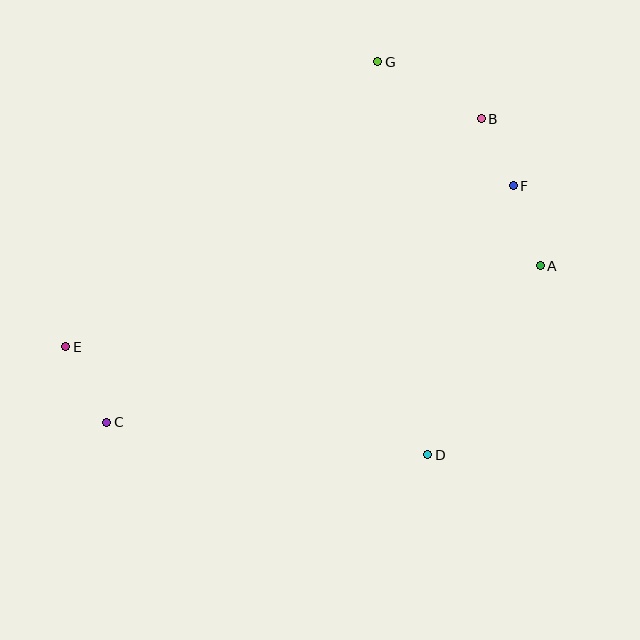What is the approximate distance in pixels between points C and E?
The distance between C and E is approximately 86 pixels.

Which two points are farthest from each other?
Points B and C are farthest from each other.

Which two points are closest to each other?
Points B and F are closest to each other.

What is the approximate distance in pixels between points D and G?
The distance between D and G is approximately 396 pixels.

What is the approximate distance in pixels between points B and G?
The distance between B and G is approximately 118 pixels.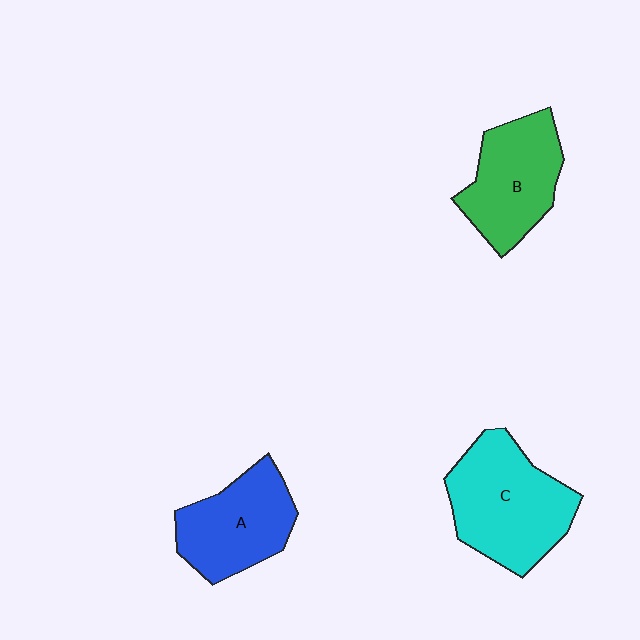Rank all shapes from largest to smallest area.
From largest to smallest: C (cyan), B (green), A (blue).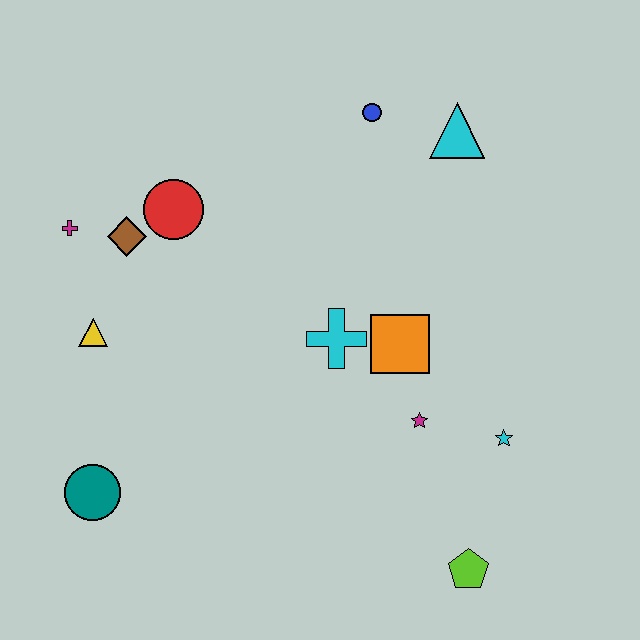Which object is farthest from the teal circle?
The cyan triangle is farthest from the teal circle.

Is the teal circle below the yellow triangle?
Yes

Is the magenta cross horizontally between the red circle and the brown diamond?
No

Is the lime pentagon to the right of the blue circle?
Yes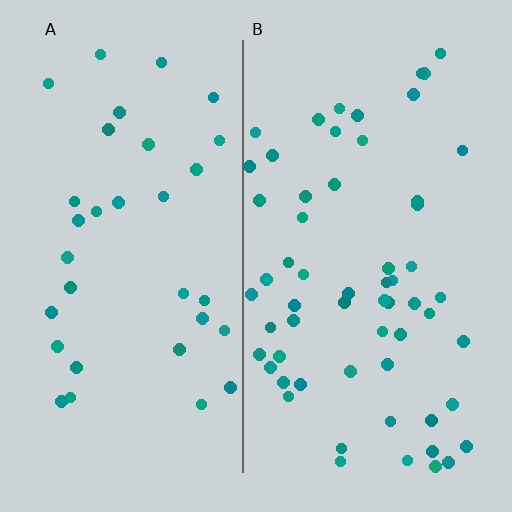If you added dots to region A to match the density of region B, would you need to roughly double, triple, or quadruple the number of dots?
Approximately double.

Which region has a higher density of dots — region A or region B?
B (the right).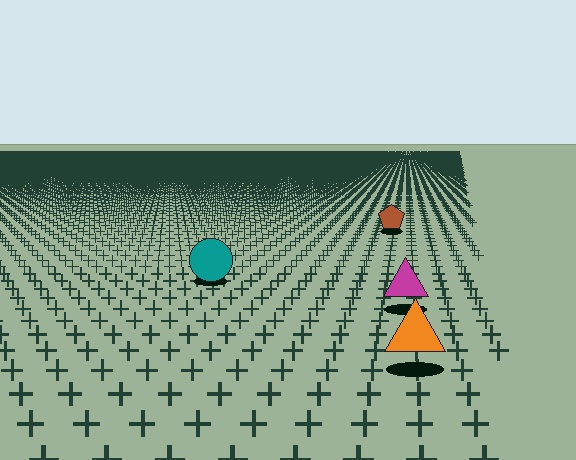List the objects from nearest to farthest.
From nearest to farthest: the orange triangle, the magenta triangle, the teal circle, the brown pentagon.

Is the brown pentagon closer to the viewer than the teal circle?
No. The teal circle is closer — you can tell from the texture gradient: the ground texture is coarser near it.